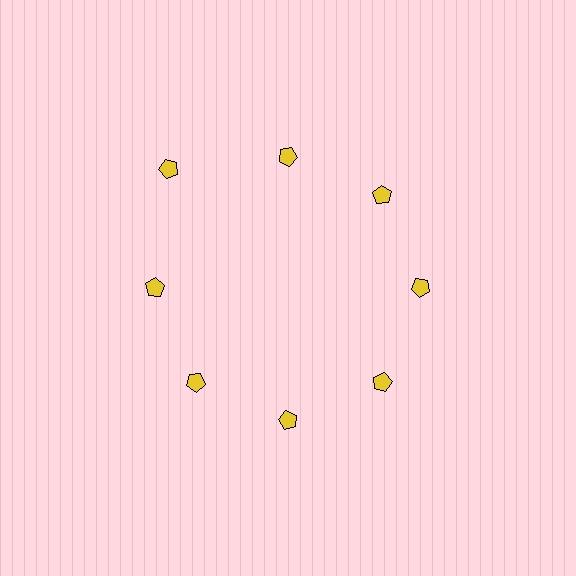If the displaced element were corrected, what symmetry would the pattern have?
It would have 8-fold rotational symmetry — the pattern would map onto itself every 45 degrees.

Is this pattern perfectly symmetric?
No. The 8 yellow pentagons are arranged in a ring, but one element near the 10 o'clock position is pushed outward from the center, breaking the 8-fold rotational symmetry.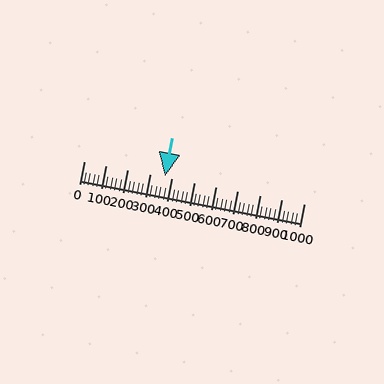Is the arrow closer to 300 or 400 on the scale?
The arrow is closer to 400.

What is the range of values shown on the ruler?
The ruler shows values from 0 to 1000.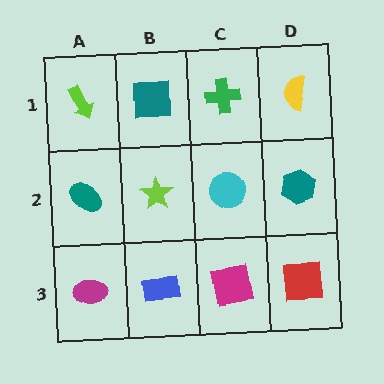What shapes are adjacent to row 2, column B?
A teal square (row 1, column B), a blue rectangle (row 3, column B), a teal ellipse (row 2, column A), a cyan circle (row 2, column C).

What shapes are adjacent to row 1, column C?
A cyan circle (row 2, column C), a teal square (row 1, column B), a yellow semicircle (row 1, column D).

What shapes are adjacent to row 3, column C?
A cyan circle (row 2, column C), a blue rectangle (row 3, column B), a red square (row 3, column D).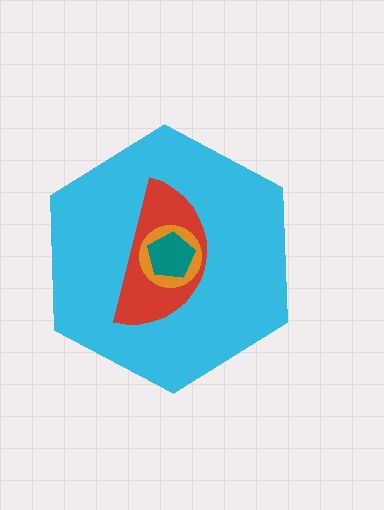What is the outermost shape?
The cyan hexagon.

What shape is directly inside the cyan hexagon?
The red semicircle.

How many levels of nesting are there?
4.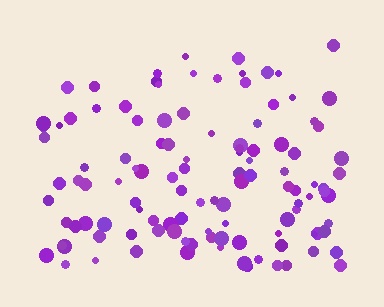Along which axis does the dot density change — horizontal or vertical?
Vertical.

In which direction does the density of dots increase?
From top to bottom, with the bottom side densest.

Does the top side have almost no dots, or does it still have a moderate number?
Still a moderate number, just noticeably fewer than the bottom.